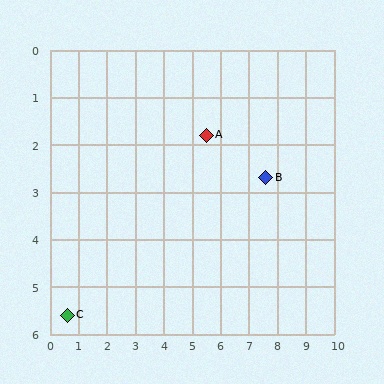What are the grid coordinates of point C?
Point C is at approximately (0.6, 5.6).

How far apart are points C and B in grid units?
Points C and B are about 7.6 grid units apart.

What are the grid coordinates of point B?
Point B is at approximately (7.6, 2.7).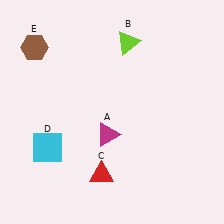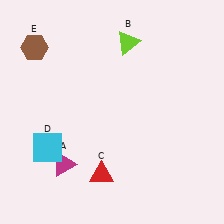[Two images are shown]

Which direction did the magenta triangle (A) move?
The magenta triangle (A) moved left.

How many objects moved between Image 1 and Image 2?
1 object moved between the two images.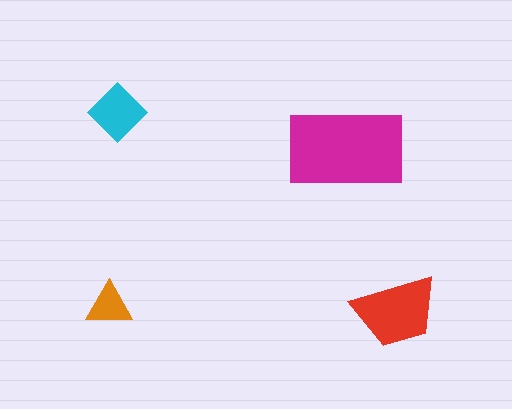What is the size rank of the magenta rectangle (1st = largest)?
1st.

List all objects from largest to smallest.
The magenta rectangle, the red trapezoid, the cyan diamond, the orange triangle.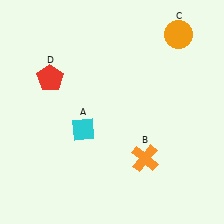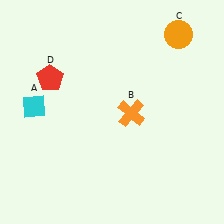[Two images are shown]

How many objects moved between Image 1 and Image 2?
2 objects moved between the two images.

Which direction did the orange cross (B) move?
The orange cross (B) moved up.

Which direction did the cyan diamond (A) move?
The cyan diamond (A) moved left.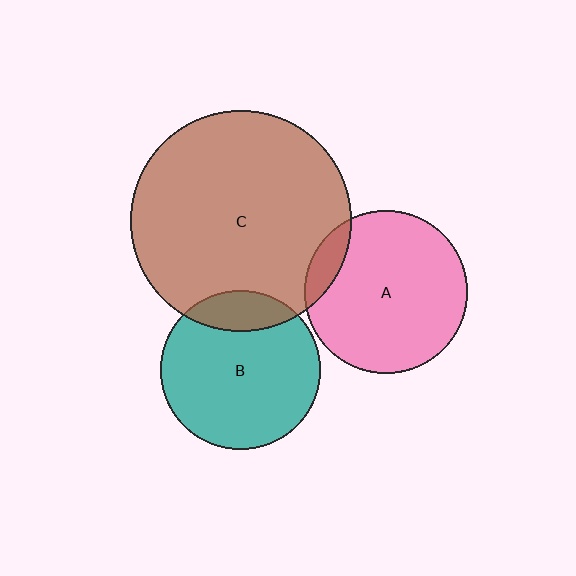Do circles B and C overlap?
Yes.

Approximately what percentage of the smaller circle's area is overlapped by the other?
Approximately 15%.